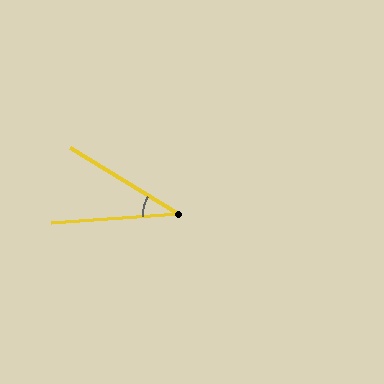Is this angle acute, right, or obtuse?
It is acute.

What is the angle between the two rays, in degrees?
Approximately 35 degrees.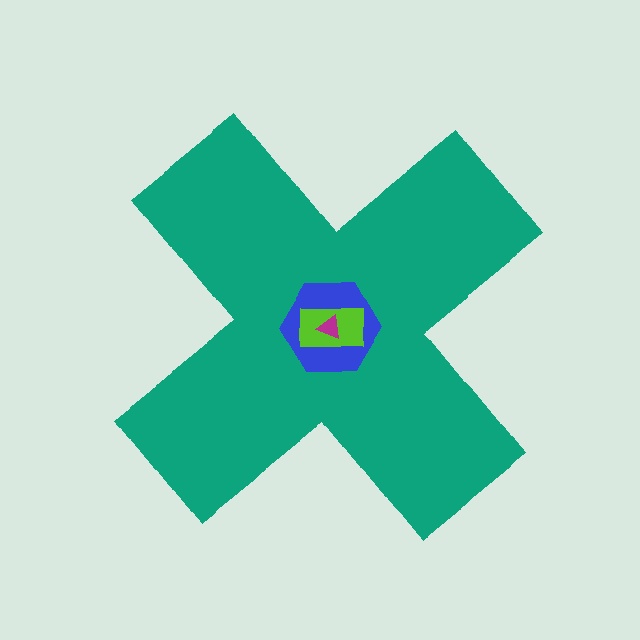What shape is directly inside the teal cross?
The blue hexagon.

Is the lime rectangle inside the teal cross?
Yes.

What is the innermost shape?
The magenta triangle.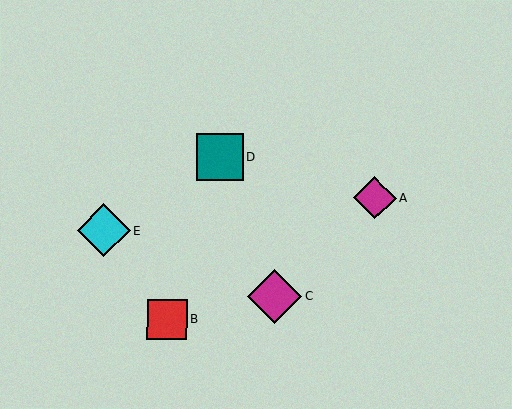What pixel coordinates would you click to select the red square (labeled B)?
Click at (167, 319) to select the red square B.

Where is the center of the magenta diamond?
The center of the magenta diamond is at (375, 198).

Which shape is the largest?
The magenta diamond (labeled C) is the largest.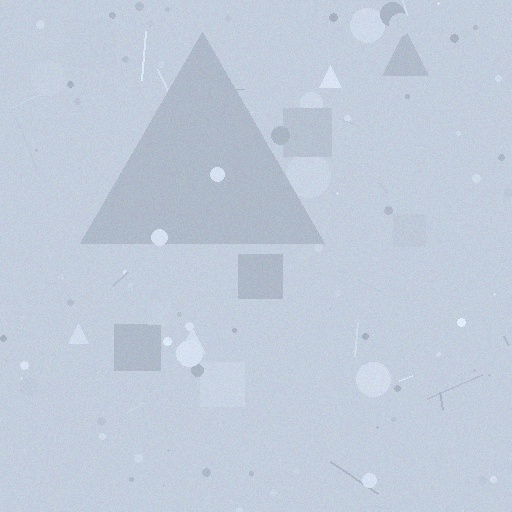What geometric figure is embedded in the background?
A triangle is embedded in the background.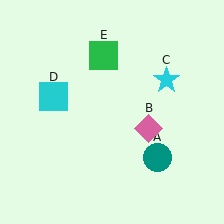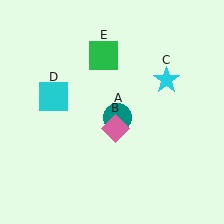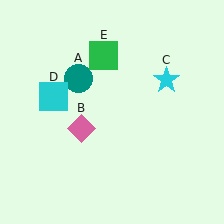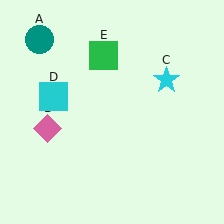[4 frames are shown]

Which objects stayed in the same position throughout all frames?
Cyan star (object C) and cyan square (object D) and green square (object E) remained stationary.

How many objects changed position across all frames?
2 objects changed position: teal circle (object A), pink diamond (object B).